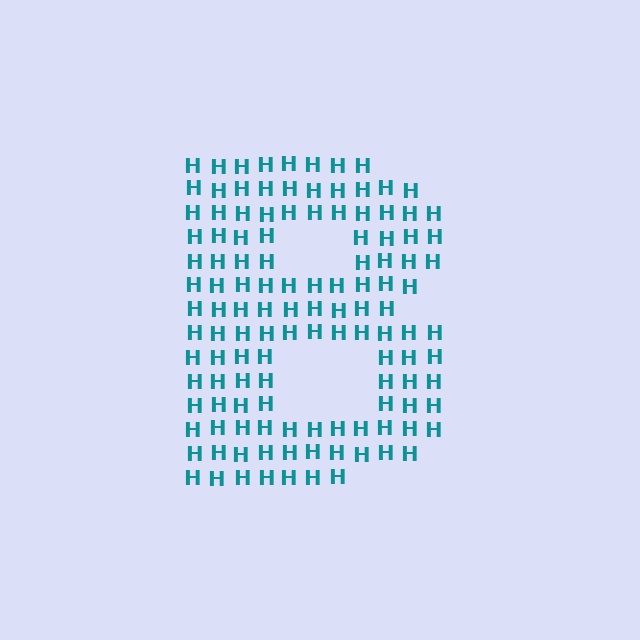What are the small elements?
The small elements are letter H's.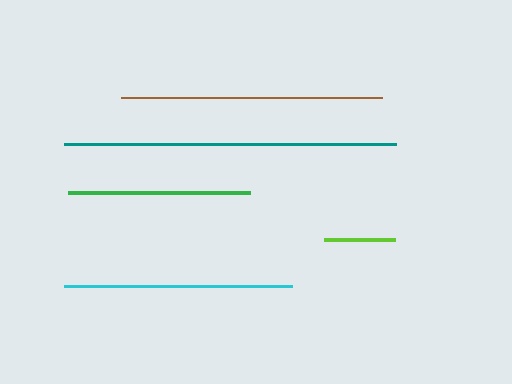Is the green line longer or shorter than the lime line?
The green line is longer than the lime line.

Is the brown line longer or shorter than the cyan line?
The brown line is longer than the cyan line.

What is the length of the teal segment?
The teal segment is approximately 332 pixels long.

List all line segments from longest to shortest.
From longest to shortest: teal, brown, cyan, green, lime.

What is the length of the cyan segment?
The cyan segment is approximately 228 pixels long.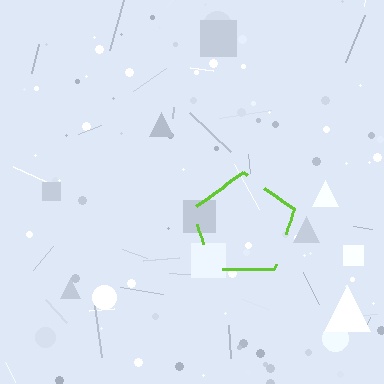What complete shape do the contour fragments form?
The contour fragments form a pentagon.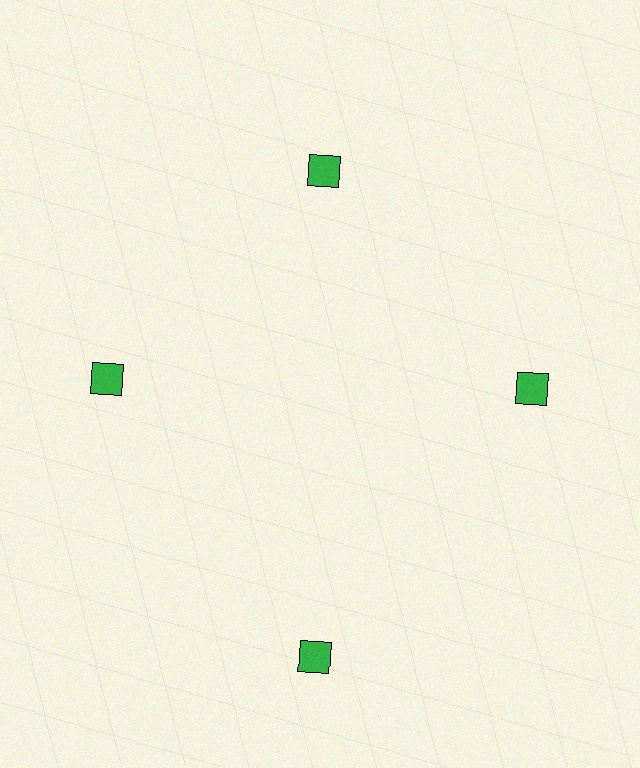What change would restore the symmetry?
The symmetry would be restored by moving it inward, back onto the ring so that all 4 squares sit at equal angles and equal distance from the center.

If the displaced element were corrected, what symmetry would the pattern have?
It would have 4-fold rotational symmetry — the pattern would map onto itself every 90 degrees.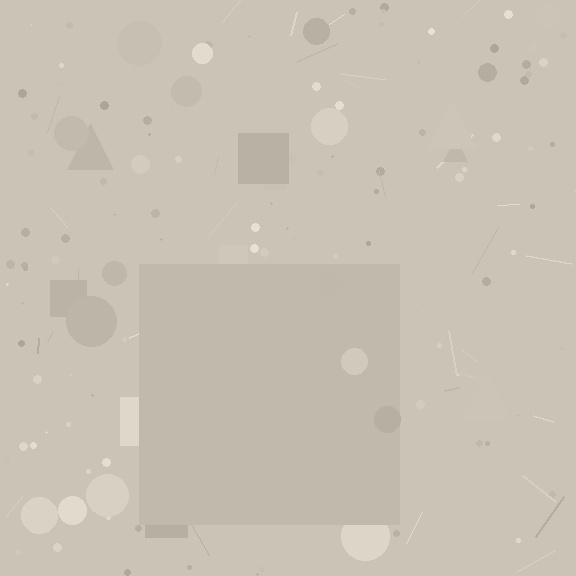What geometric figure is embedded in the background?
A square is embedded in the background.